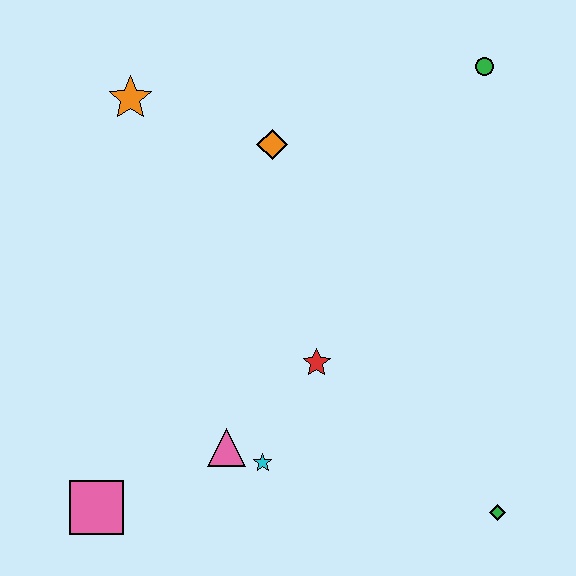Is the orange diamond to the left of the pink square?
No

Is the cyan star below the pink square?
No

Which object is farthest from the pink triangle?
The green circle is farthest from the pink triangle.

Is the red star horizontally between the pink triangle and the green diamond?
Yes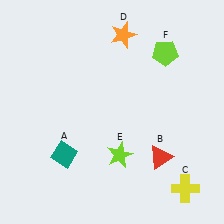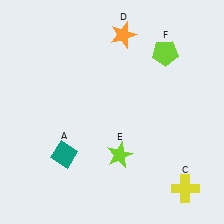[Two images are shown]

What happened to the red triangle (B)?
The red triangle (B) was removed in Image 2. It was in the bottom-right area of Image 1.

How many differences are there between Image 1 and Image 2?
There is 1 difference between the two images.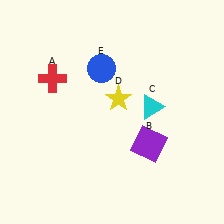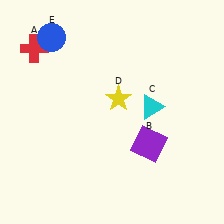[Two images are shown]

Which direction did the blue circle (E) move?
The blue circle (E) moved left.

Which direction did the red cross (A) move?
The red cross (A) moved up.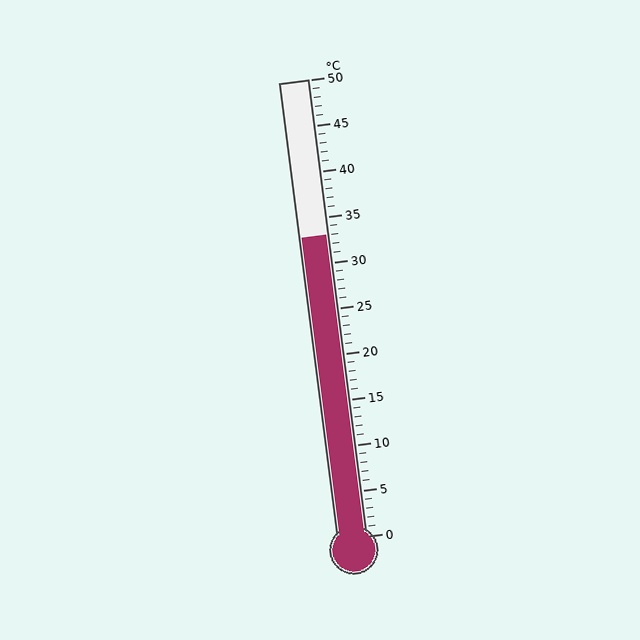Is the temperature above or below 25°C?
The temperature is above 25°C.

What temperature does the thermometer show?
The thermometer shows approximately 33°C.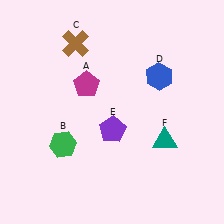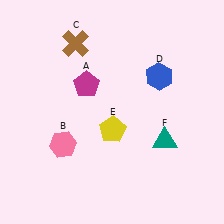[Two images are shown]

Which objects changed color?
B changed from green to pink. E changed from purple to yellow.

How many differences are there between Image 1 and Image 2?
There are 2 differences between the two images.